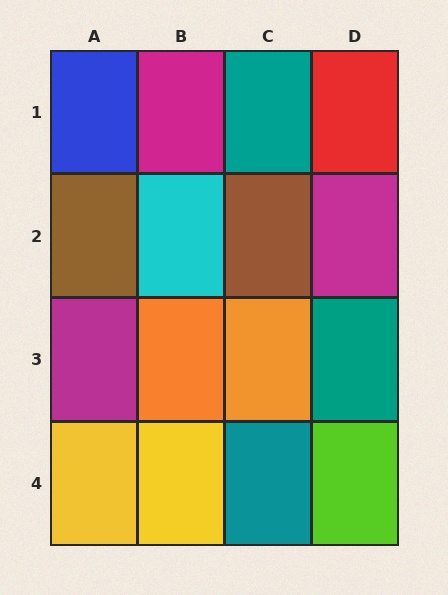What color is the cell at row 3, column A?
Magenta.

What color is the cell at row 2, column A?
Brown.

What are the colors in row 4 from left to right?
Yellow, yellow, teal, lime.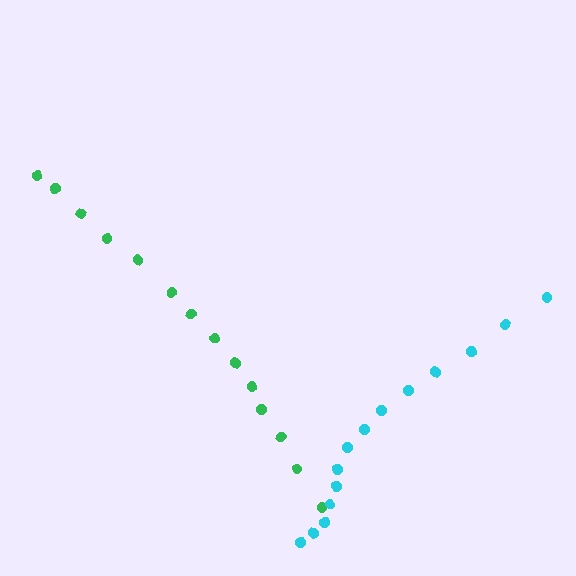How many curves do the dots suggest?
There are 2 distinct paths.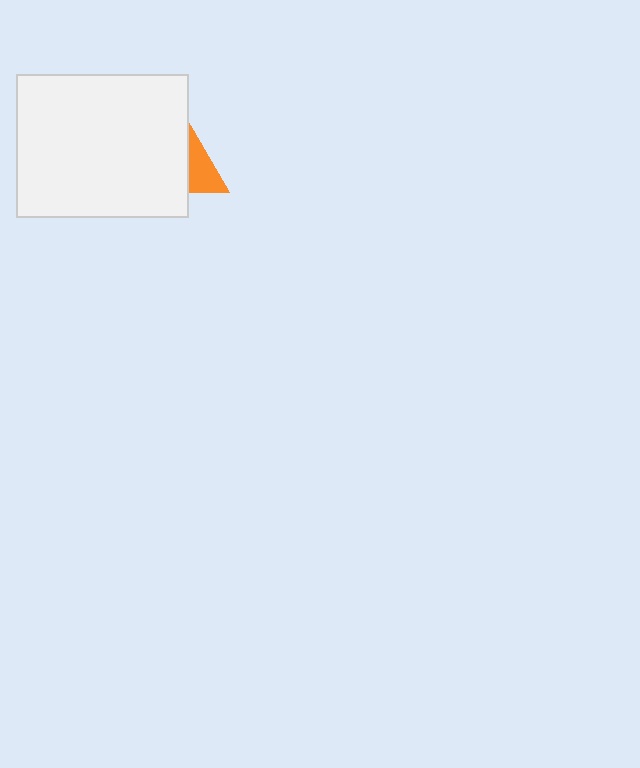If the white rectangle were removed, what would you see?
You would see the complete orange triangle.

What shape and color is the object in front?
The object in front is a white rectangle.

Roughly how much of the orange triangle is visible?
A small part of it is visible (roughly 33%).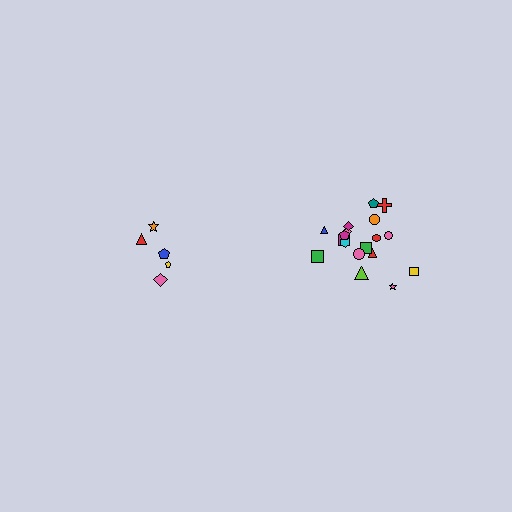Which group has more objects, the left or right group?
The right group.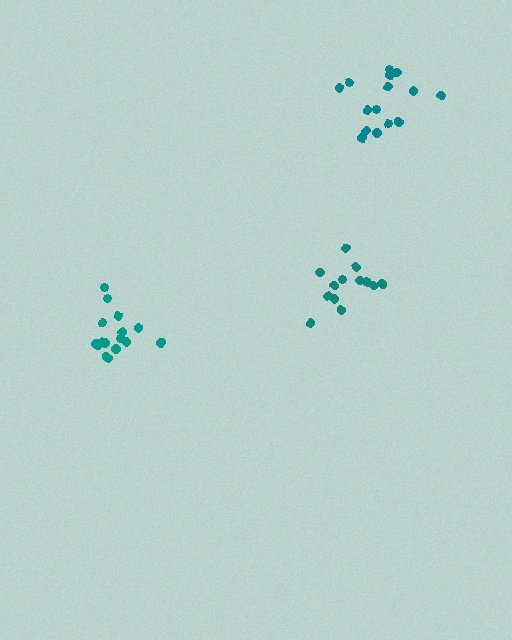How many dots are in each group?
Group 1: 16 dots, Group 2: 15 dots, Group 3: 13 dots (44 total).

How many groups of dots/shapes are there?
There are 3 groups.